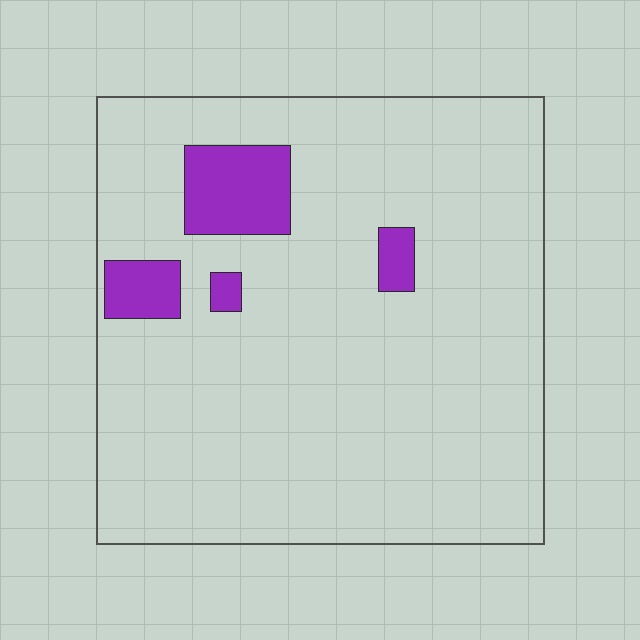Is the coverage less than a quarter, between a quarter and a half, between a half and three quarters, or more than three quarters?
Less than a quarter.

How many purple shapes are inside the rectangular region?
4.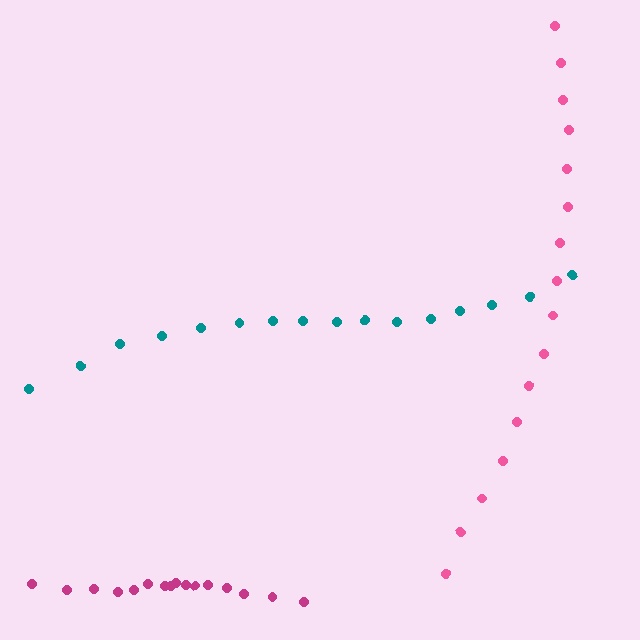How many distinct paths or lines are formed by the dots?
There are 3 distinct paths.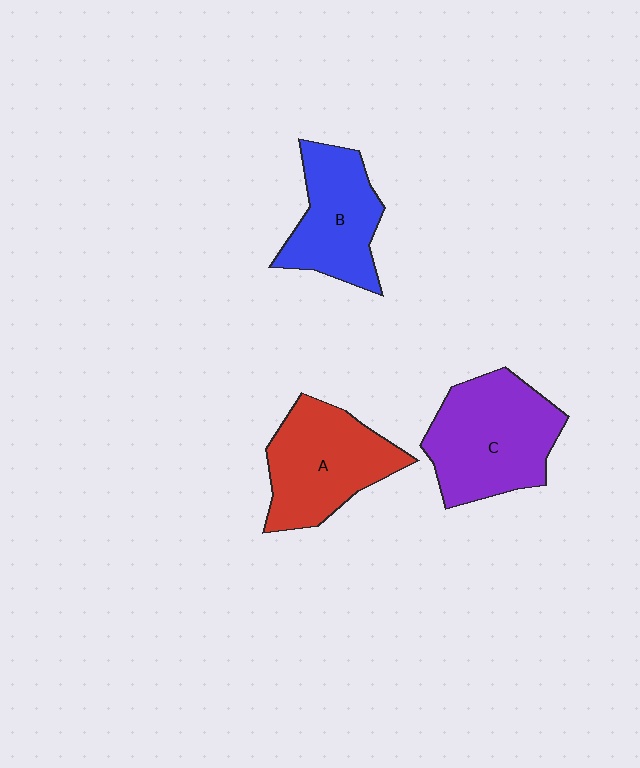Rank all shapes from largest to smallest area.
From largest to smallest: C (purple), A (red), B (blue).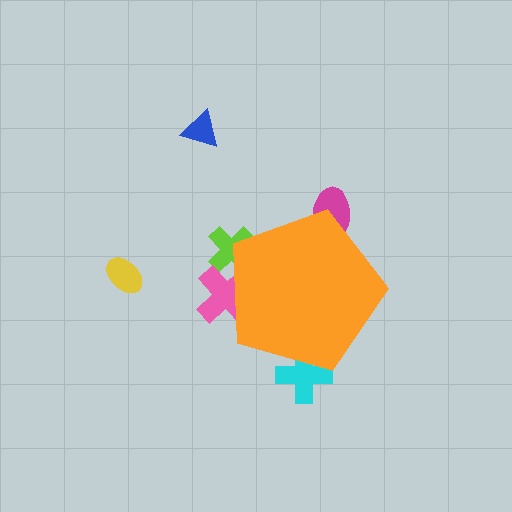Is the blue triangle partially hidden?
No, the blue triangle is fully visible.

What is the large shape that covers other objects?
An orange pentagon.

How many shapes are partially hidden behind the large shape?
4 shapes are partially hidden.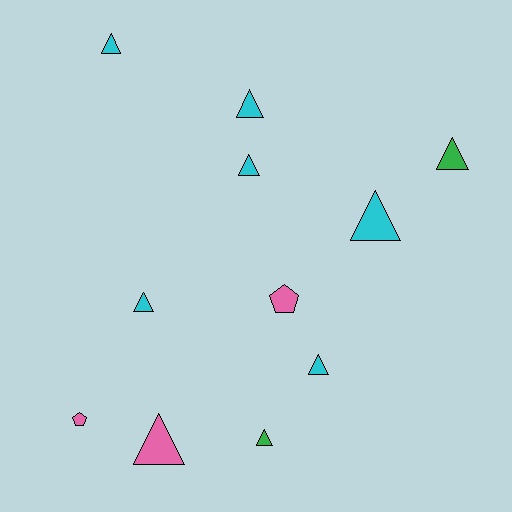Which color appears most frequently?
Cyan, with 6 objects.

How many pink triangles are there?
There is 1 pink triangle.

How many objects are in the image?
There are 11 objects.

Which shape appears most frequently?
Triangle, with 9 objects.